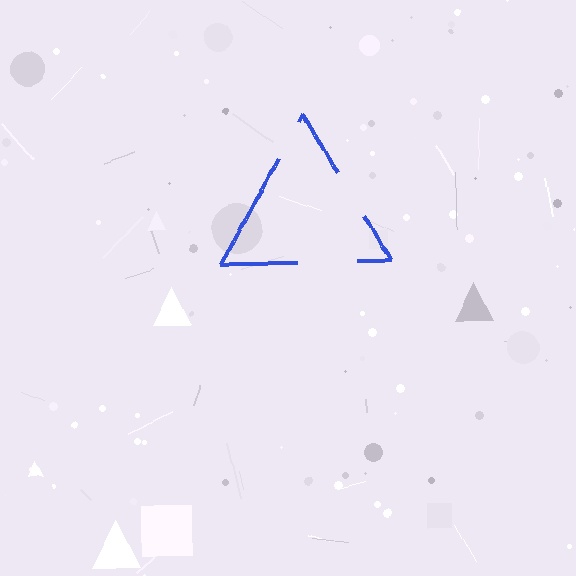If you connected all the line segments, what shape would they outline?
They would outline a triangle.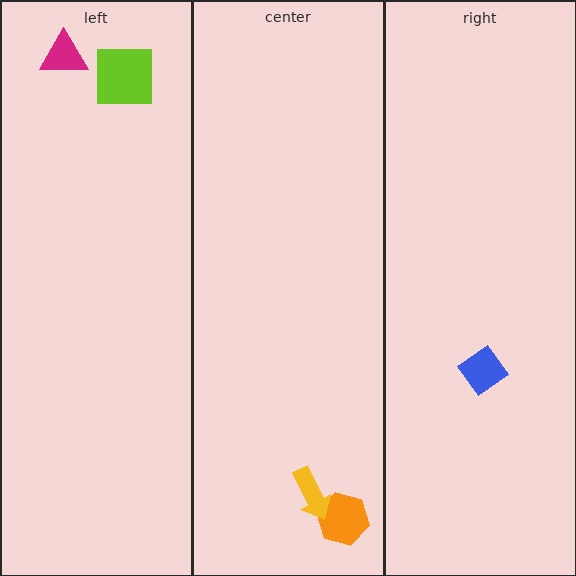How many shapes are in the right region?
1.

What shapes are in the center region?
The orange hexagon, the yellow arrow.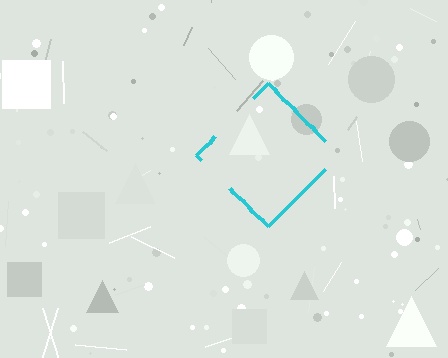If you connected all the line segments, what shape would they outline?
They would outline a diamond.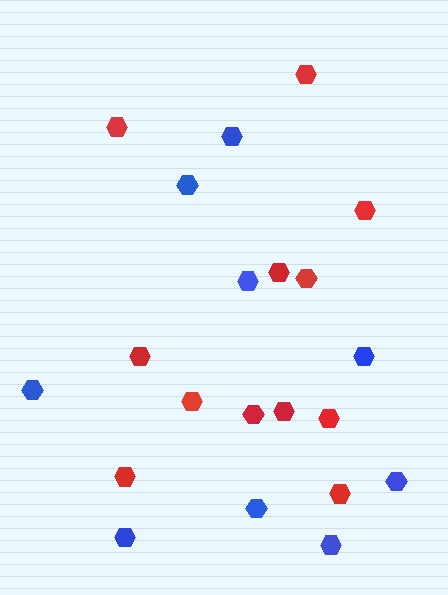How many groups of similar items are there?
There are 2 groups: one group of blue hexagons (9) and one group of red hexagons (12).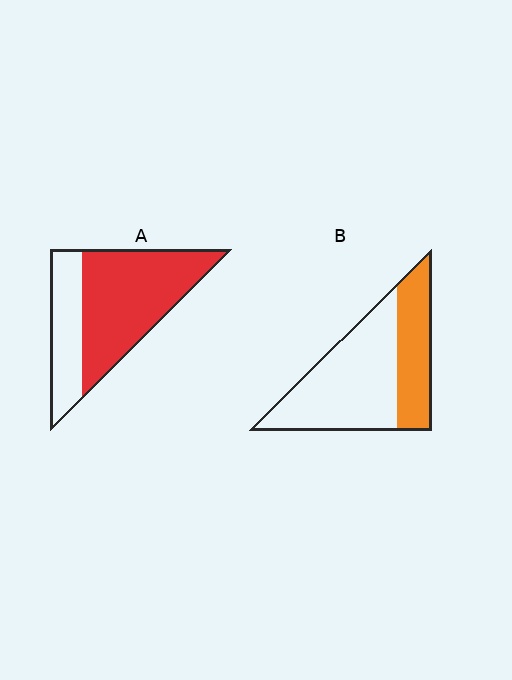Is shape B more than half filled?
No.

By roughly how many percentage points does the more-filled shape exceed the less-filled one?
By roughly 35 percentage points (A over B).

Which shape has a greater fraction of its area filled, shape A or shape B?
Shape A.